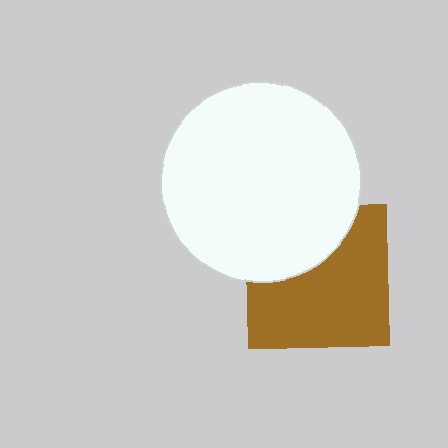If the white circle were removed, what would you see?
You would see the complete brown square.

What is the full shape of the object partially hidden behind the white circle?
The partially hidden object is a brown square.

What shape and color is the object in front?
The object in front is a white circle.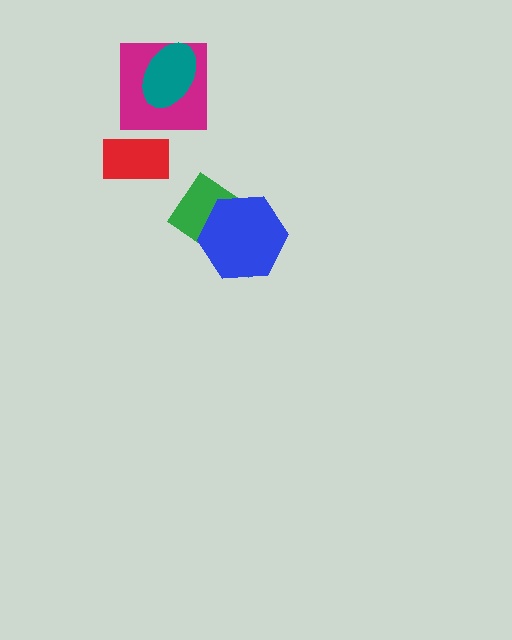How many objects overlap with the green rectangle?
1 object overlaps with the green rectangle.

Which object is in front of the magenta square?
The teal ellipse is in front of the magenta square.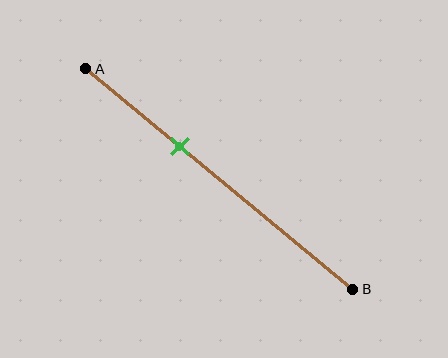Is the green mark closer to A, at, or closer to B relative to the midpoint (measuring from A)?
The green mark is closer to point A than the midpoint of segment AB.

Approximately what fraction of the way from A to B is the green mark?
The green mark is approximately 35% of the way from A to B.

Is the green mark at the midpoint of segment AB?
No, the mark is at about 35% from A, not at the 50% midpoint.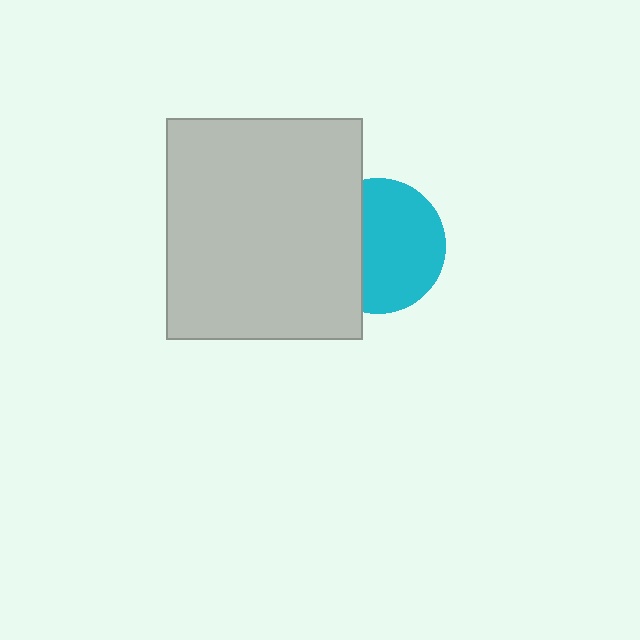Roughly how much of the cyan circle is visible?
About half of it is visible (roughly 63%).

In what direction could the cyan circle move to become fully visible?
The cyan circle could move right. That would shift it out from behind the light gray rectangle entirely.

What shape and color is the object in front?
The object in front is a light gray rectangle.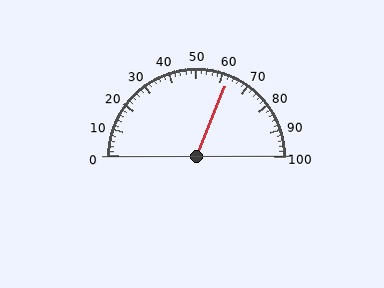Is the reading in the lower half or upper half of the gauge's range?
The reading is in the upper half of the range (0 to 100).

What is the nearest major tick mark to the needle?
The nearest major tick mark is 60.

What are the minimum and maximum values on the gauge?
The gauge ranges from 0 to 100.